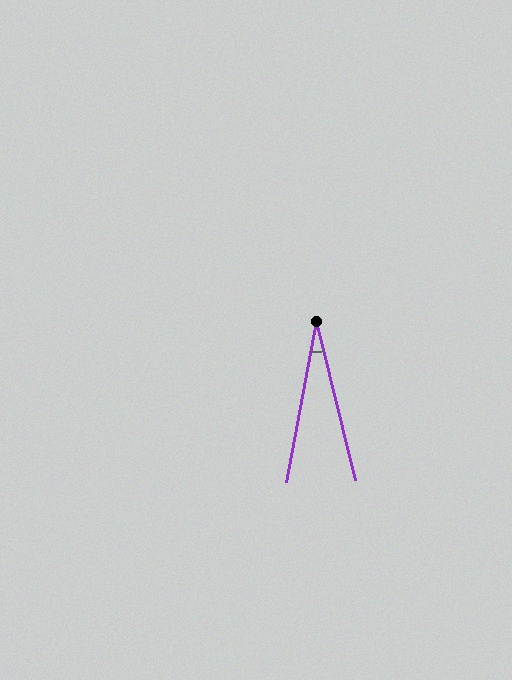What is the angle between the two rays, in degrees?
Approximately 24 degrees.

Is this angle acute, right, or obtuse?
It is acute.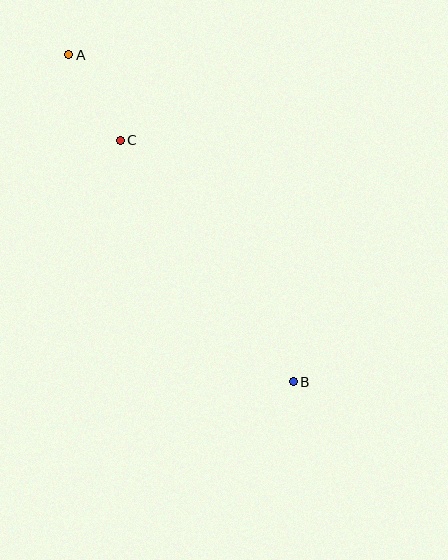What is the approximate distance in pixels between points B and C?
The distance between B and C is approximately 297 pixels.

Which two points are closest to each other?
Points A and C are closest to each other.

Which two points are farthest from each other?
Points A and B are farthest from each other.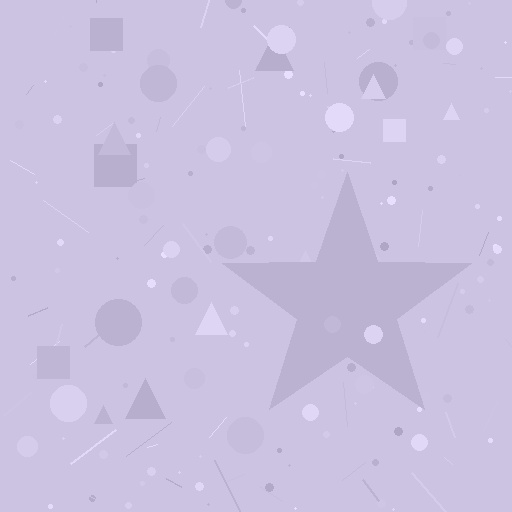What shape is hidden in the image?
A star is hidden in the image.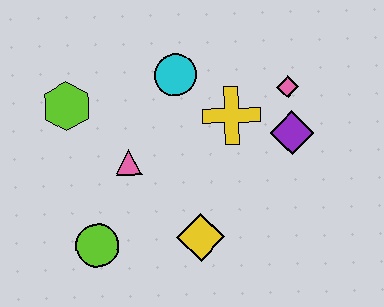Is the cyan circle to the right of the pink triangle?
Yes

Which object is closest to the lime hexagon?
The pink triangle is closest to the lime hexagon.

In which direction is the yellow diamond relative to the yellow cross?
The yellow diamond is below the yellow cross.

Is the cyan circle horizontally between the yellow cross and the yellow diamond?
No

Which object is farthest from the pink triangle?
The pink diamond is farthest from the pink triangle.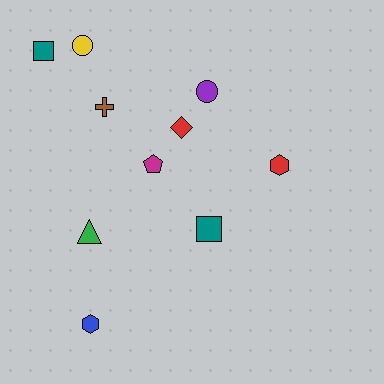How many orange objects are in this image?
There are no orange objects.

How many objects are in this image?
There are 10 objects.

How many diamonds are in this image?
There is 1 diamond.